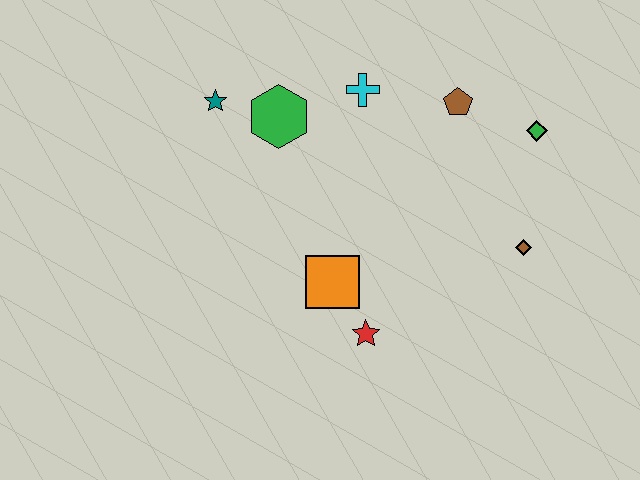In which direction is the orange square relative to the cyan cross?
The orange square is below the cyan cross.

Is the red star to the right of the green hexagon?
Yes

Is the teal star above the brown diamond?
Yes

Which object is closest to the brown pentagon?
The green diamond is closest to the brown pentagon.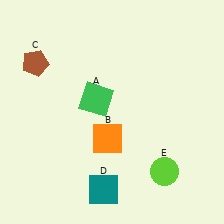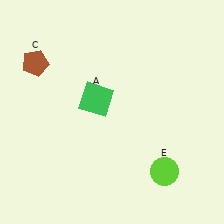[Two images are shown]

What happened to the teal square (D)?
The teal square (D) was removed in Image 2. It was in the bottom-left area of Image 1.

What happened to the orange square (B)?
The orange square (B) was removed in Image 2. It was in the bottom-left area of Image 1.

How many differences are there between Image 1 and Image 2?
There are 2 differences between the two images.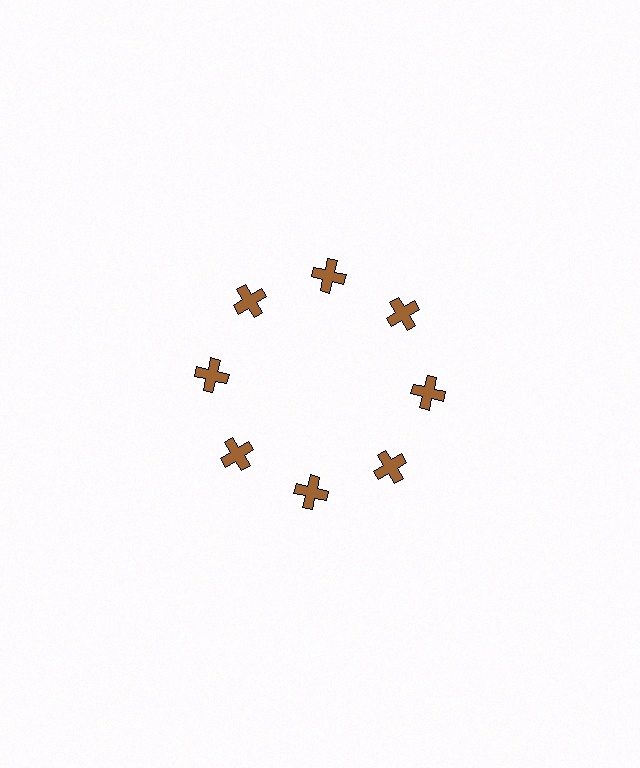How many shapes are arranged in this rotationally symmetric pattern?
There are 8 shapes, arranged in 8 groups of 1.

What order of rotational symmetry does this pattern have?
This pattern has 8-fold rotational symmetry.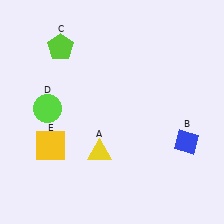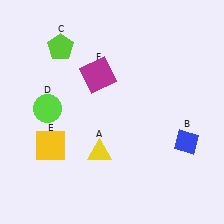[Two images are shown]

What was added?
A magenta square (F) was added in Image 2.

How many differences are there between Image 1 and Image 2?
There is 1 difference between the two images.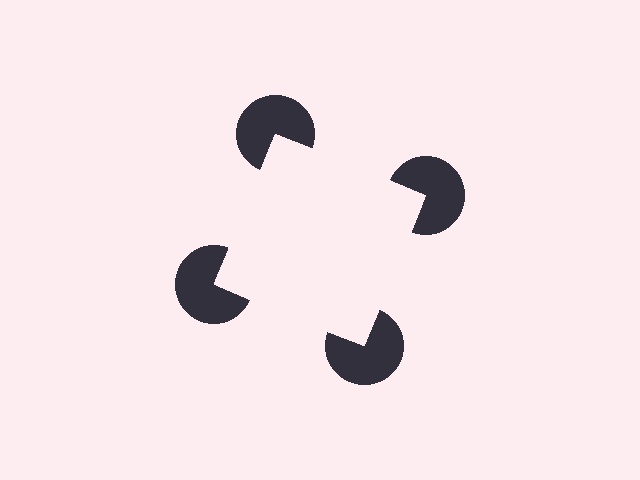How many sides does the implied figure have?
4 sides.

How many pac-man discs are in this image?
There are 4 — one at each vertex of the illusory square.